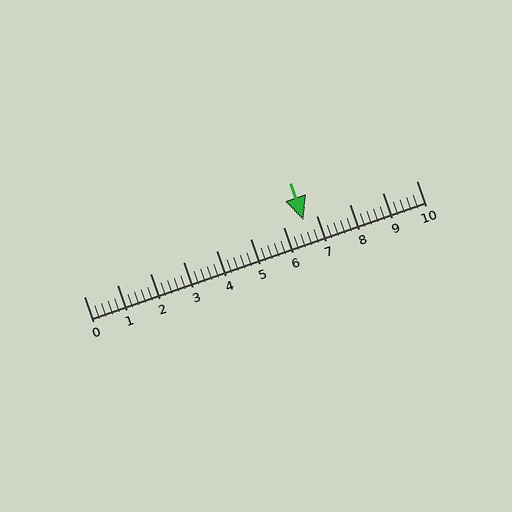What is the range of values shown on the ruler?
The ruler shows values from 0 to 10.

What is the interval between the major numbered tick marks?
The major tick marks are spaced 1 units apart.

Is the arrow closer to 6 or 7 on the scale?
The arrow is closer to 7.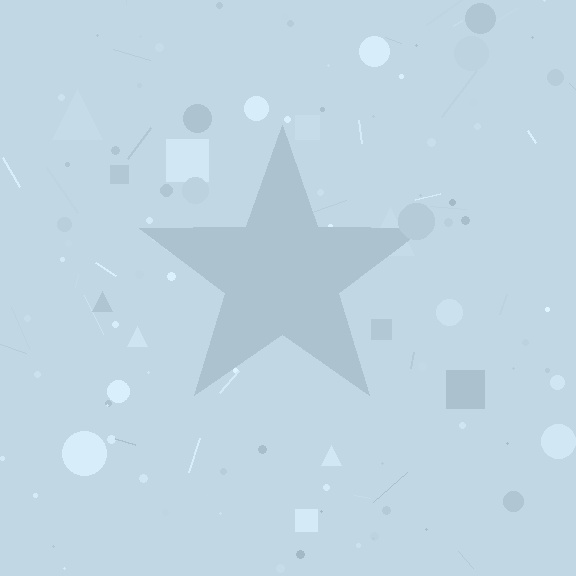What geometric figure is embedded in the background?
A star is embedded in the background.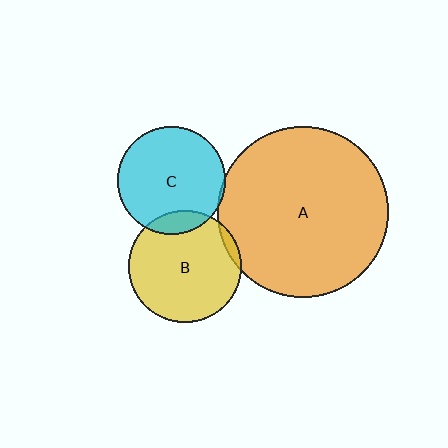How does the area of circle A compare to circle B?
Approximately 2.3 times.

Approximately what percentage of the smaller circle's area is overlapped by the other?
Approximately 10%.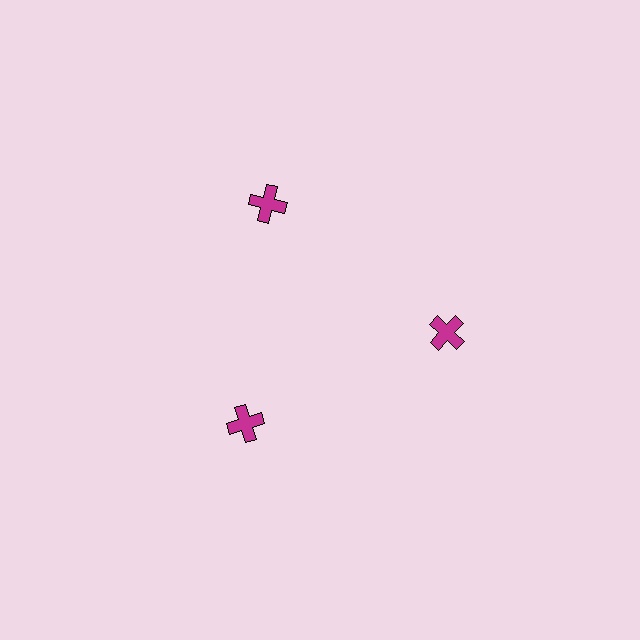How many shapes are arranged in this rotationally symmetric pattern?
There are 3 shapes, arranged in 3 groups of 1.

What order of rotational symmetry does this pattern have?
This pattern has 3-fold rotational symmetry.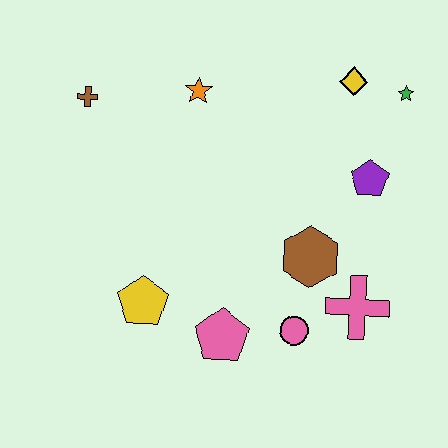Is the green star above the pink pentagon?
Yes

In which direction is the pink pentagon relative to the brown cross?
The pink pentagon is below the brown cross.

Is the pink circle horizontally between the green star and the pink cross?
No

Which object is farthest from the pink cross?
The brown cross is farthest from the pink cross.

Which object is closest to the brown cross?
The orange star is closest to the brown cross.